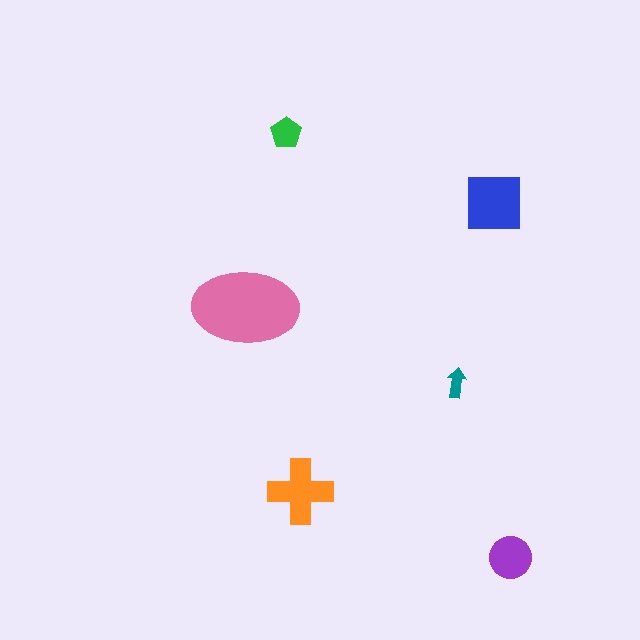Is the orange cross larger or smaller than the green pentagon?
Larger.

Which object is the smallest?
The teal arrow.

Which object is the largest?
The pink ellipse.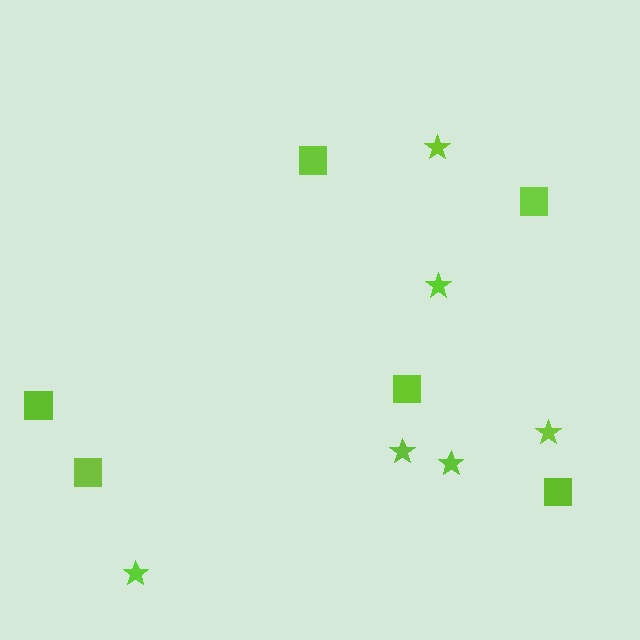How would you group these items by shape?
There are 2 groups: one group of squares (6) and one group of stars (6).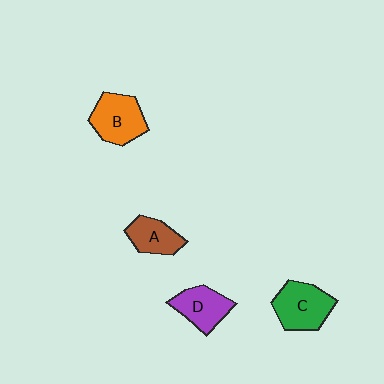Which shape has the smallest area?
Shape A (brown).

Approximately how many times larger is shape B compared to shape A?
Approximately 1.4 times.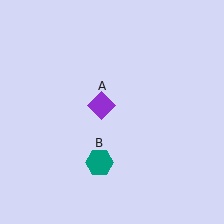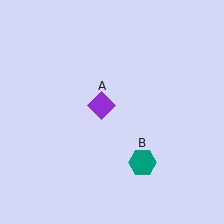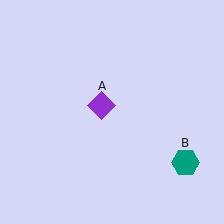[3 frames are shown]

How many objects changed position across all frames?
1 object changed position: teal hexagon (object B).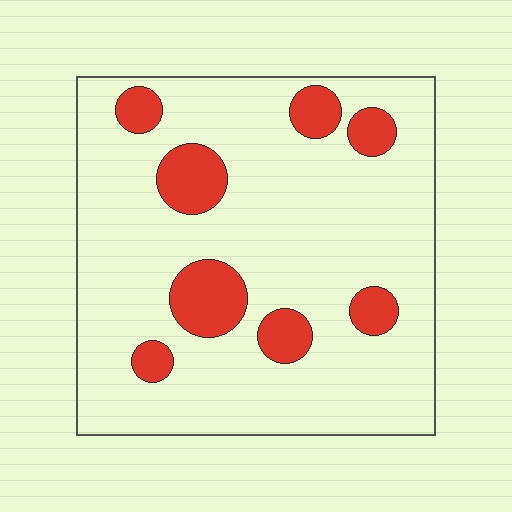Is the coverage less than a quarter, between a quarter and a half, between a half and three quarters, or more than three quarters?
Less than a quarter.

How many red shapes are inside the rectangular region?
8.